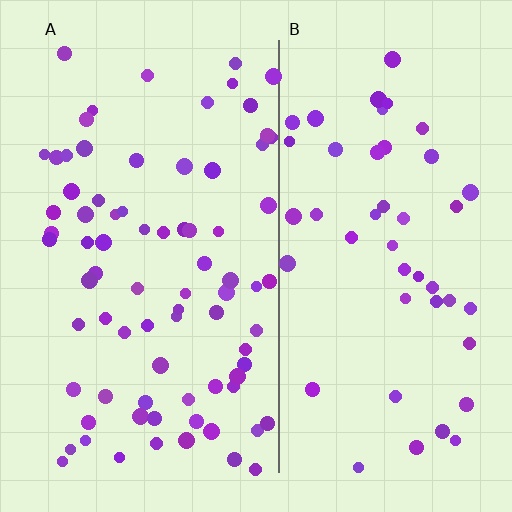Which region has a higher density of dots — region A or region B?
A (the left).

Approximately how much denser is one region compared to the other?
Approximately 1.7× — region A over region B.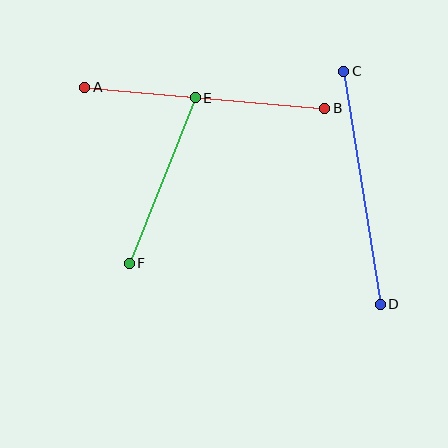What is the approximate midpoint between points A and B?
The midpoint is at approximately (205, 98) pixels.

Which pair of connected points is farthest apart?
Points A and B are farthest apart.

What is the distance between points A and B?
The distance is approximately 241 pixels.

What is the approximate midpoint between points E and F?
The midpoint is at approximately (162, 180) pixels.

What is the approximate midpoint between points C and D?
The midpoint is at approximately (362, 188) pixels.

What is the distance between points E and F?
The distance is approximately 178 pixels.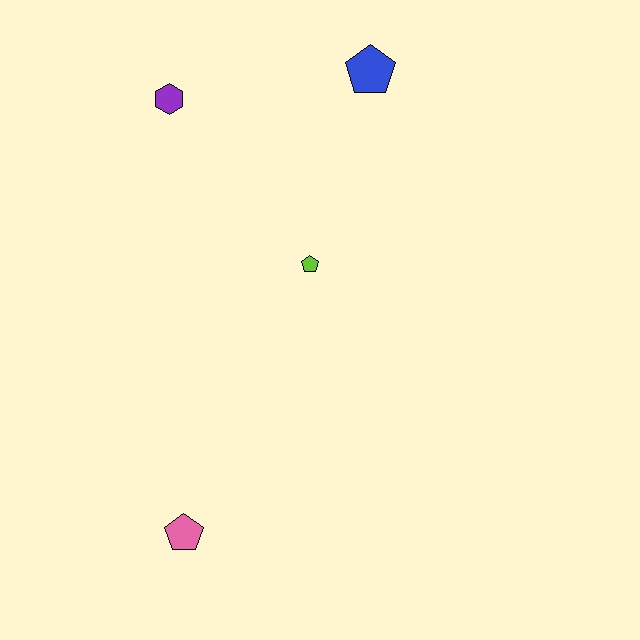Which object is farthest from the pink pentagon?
The blue pentagon is farthest from the pink pentagon.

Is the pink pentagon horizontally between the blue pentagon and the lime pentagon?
No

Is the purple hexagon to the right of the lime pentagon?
No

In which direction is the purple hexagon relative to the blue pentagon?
The purple hexagon is to the left of the blue pentagon.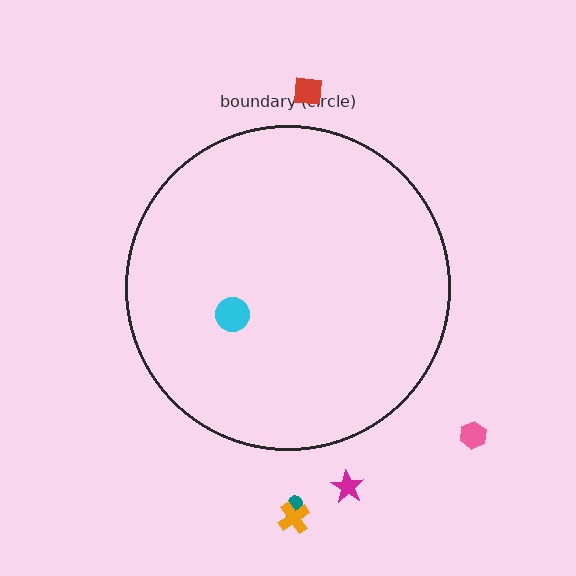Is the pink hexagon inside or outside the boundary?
Outside.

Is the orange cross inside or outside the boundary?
Outside.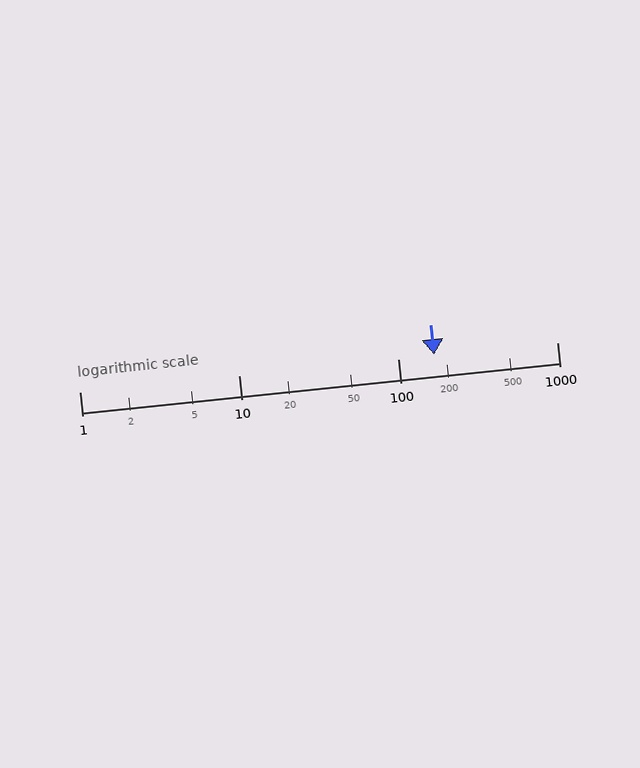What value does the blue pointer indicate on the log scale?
The pointer indicates approximately 170.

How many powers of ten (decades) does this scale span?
The scale spans 3 decades, from 1 to 1000.